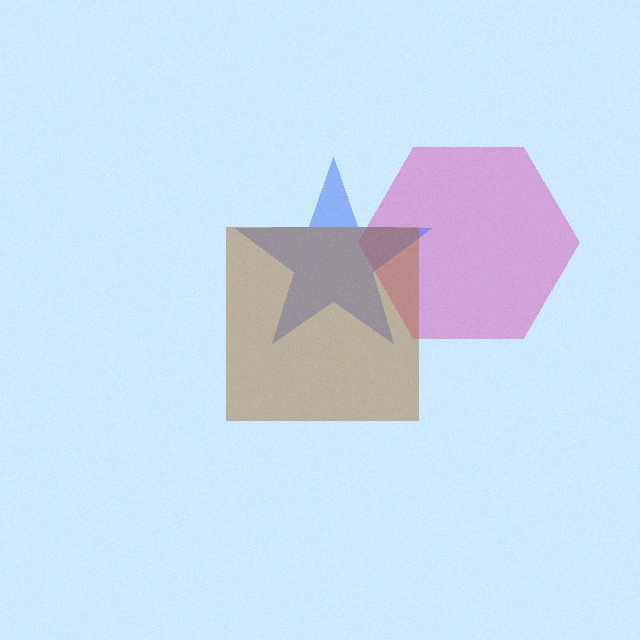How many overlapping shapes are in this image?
There are 3 overlapping shapes in the image.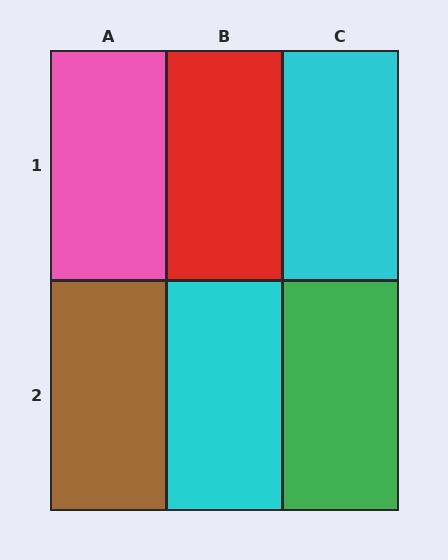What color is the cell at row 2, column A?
Brown.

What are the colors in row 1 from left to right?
Pink, red, cyan.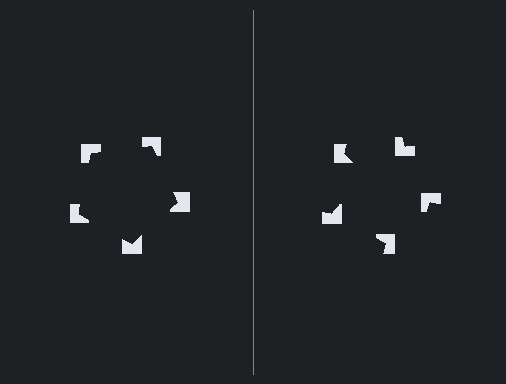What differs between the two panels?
The notched squares are positioned identically on both sides; only the wedge orientations differ. On the left they align to a pentagon; on the right they are misaligned.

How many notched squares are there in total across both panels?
10 — 5 on each side.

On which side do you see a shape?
An illusory pentagon appears on the left side. On the right side the wedge cuts are rotated, so no coherent shape forms.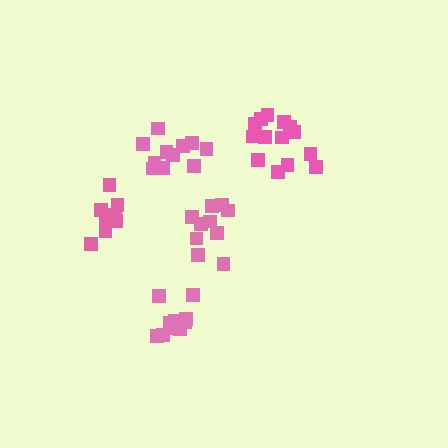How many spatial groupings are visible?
There are 5 spatial groupings.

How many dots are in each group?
Group 1: 10 dots, Group 2: 11 dots, Group 3: 14 dots, Group 4: 10 dots, Group 5: 9 dots (54 total).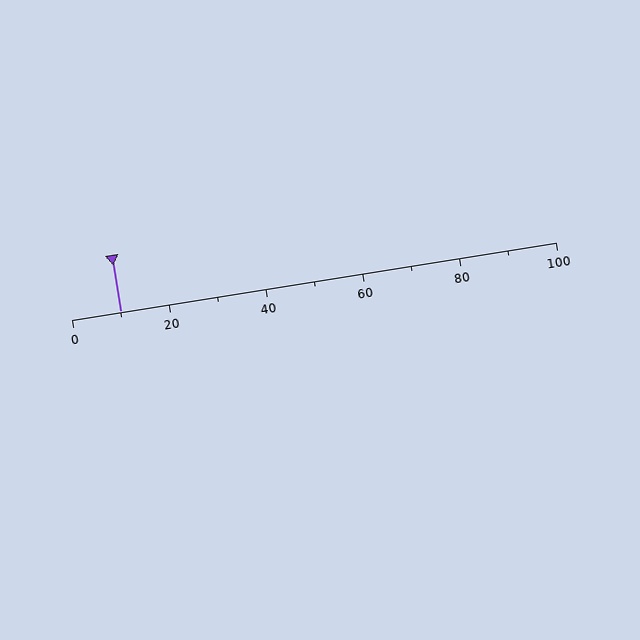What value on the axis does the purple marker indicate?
The marker indicates approximately 10.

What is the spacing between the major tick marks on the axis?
The major ticks are spaced 20 apart.